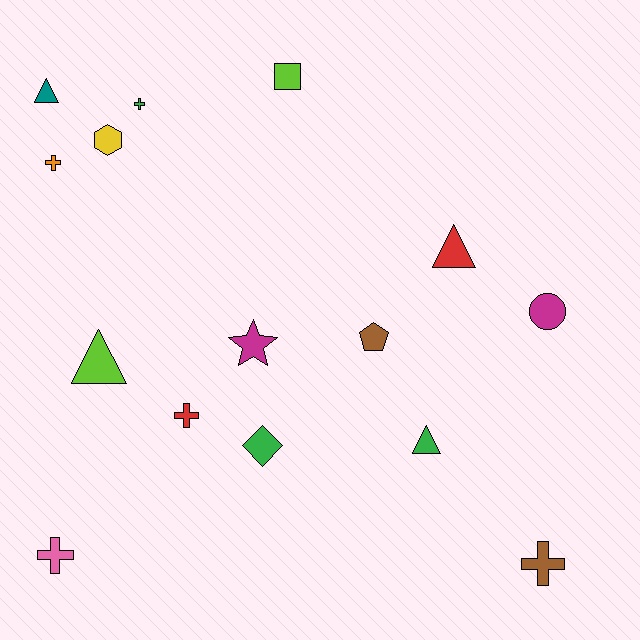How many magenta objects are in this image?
There are 2 magenta objects.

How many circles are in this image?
There is 1 circle.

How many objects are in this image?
There are 15 objects.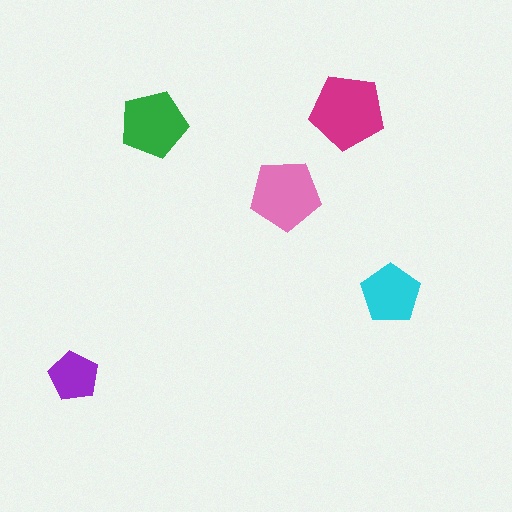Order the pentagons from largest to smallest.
the magenta one, the pink one, the green one, the cyan one, the purple one.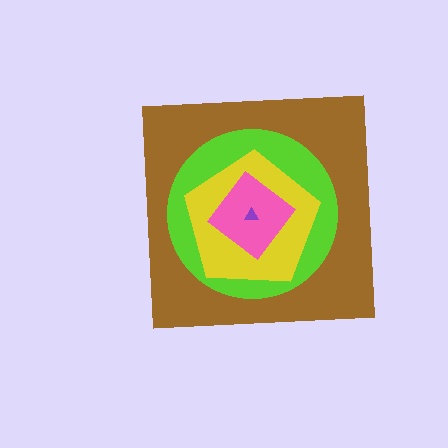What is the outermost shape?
The brown square.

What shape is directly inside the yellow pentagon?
The pink diamond.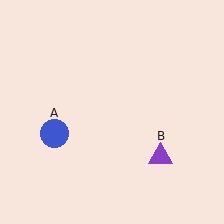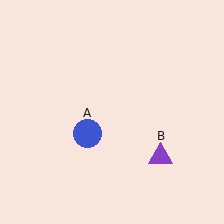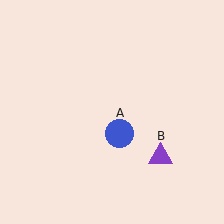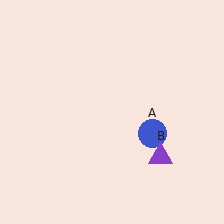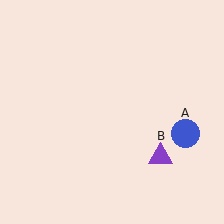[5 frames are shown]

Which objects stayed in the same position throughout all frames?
Purple triangle (object B) remained stationary.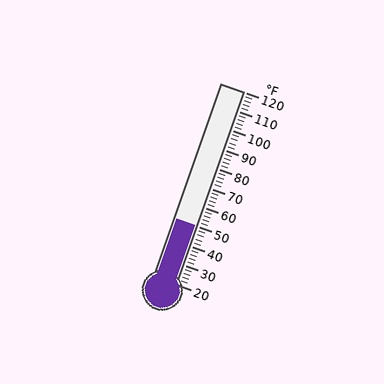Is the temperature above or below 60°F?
The temperature is below 60°F.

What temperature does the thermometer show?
The thermometer shows approximately 50°F.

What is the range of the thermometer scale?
The thermometer scale ranges from 20°F to 120°F.